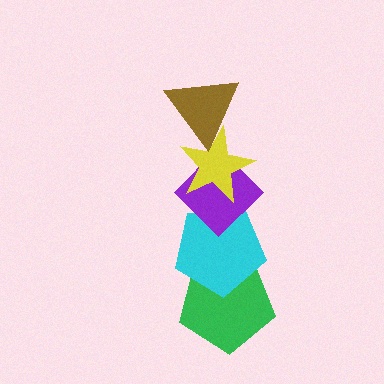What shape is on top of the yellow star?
The brown triangle is on top of the yellow star.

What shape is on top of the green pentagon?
The cyan pentagon is on top of the green pentagon.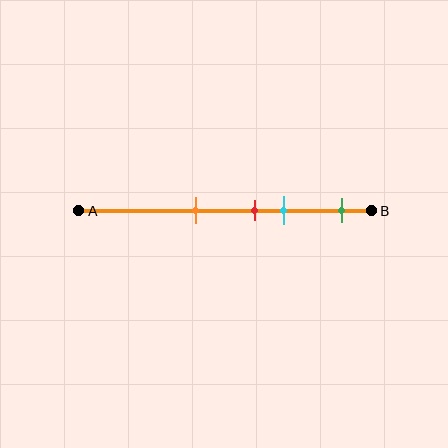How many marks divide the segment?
There are 4 marks dividing the segment.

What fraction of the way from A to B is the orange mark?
The orange mark is approximately 40% (0.4) of the way from A to B.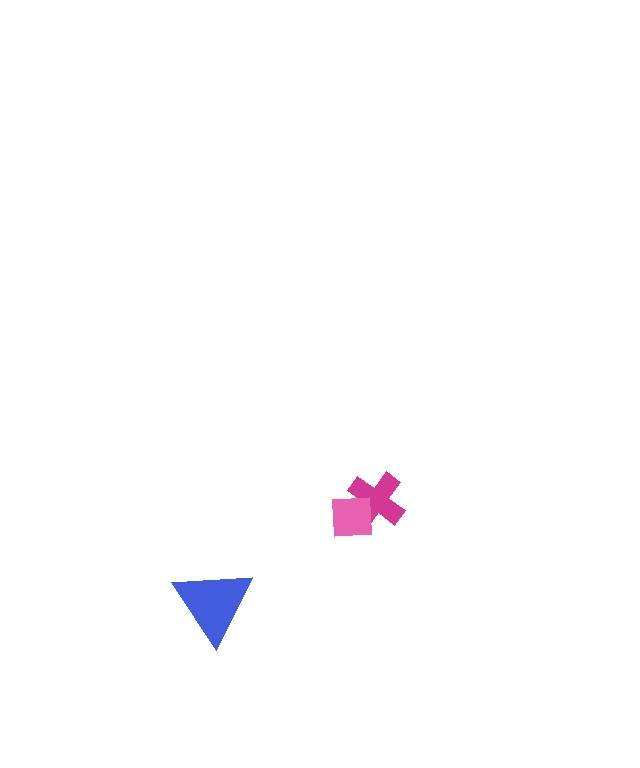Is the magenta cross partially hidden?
Yes, it is partially covered by another shape.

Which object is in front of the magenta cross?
The pink square is in front of the magenta cross.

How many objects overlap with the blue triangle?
0 objects overlap with the blue triangle.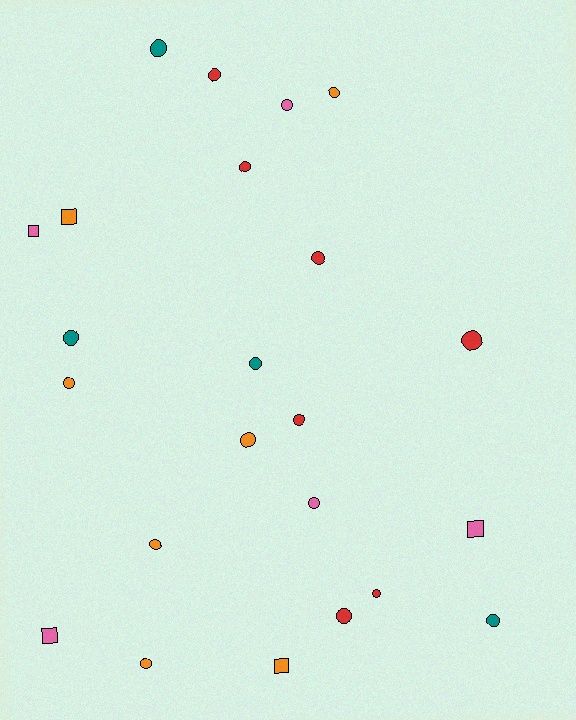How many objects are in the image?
There are 23 objects.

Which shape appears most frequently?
Circle, with 18 objects.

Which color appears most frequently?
Orange, with 7 objects.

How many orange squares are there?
There are 2 orange squares.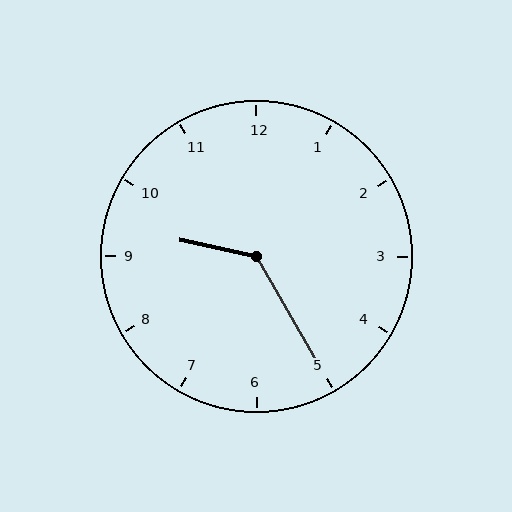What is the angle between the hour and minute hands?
Approximately 132 degrees.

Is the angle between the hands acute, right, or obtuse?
It is obtuse.